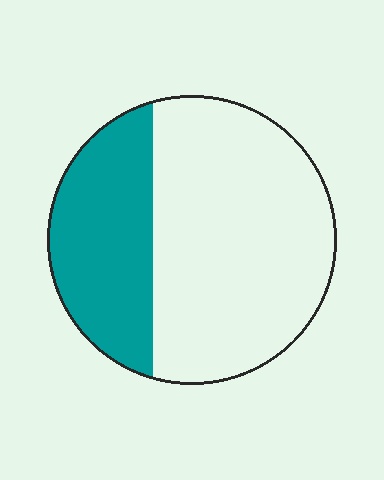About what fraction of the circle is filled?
About one third (1/3).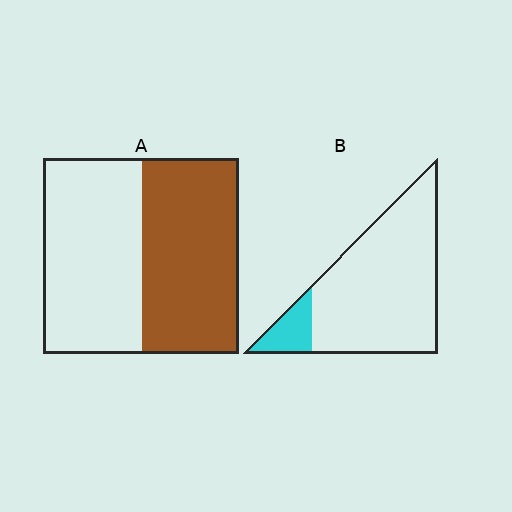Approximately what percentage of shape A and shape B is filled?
A is approximately 50% and B is approximately 15%.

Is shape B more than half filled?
No.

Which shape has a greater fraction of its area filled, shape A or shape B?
Shape A.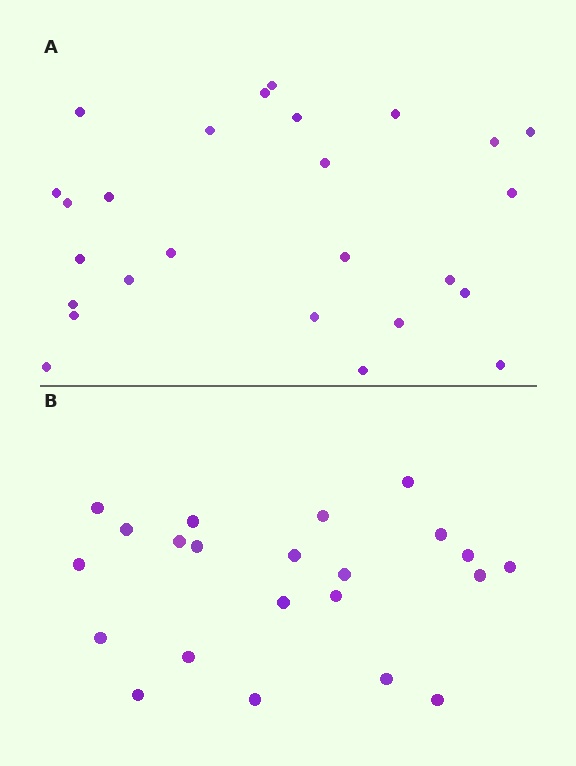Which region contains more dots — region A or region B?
Region A (the top region) has more dots.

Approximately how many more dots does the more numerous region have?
Region A has about 4 more dots than region B.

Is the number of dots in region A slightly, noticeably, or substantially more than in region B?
Region A has only slightly more — the two regions are fairly close. The ratio is roughly 1.2 to 1.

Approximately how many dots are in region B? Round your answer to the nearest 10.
About 20 dots. (The exact count is 22, which rounds to 20.)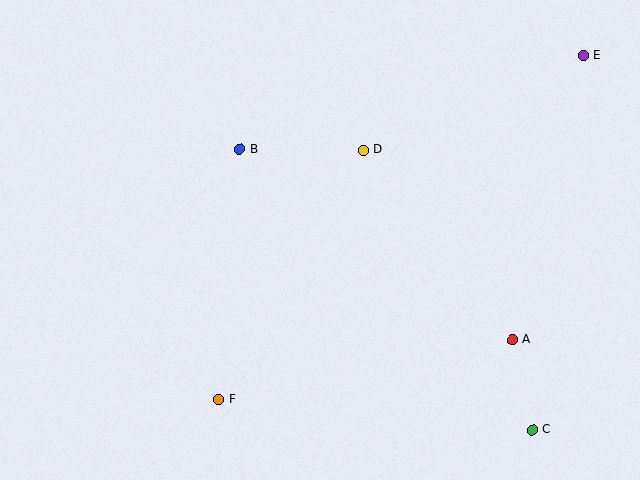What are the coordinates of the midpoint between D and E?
The midpoint between D and E is at (473, 103).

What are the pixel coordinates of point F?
Point F is at (219, 399).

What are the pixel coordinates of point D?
Point D is at (363, 150).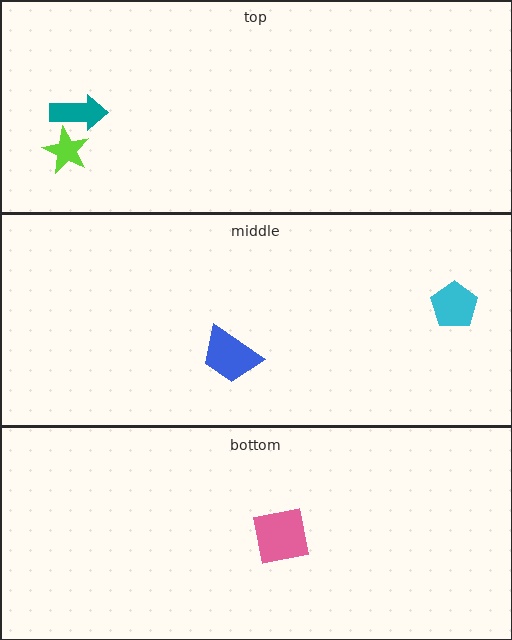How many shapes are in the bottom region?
1.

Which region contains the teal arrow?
The top region.